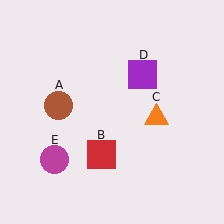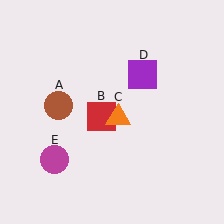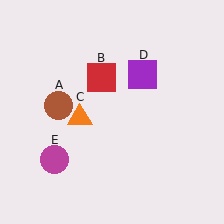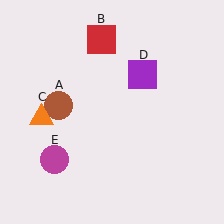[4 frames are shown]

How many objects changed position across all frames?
2 objects changed position: red square (object B), orange triangle (object C).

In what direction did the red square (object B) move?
The red square (object B) moved up.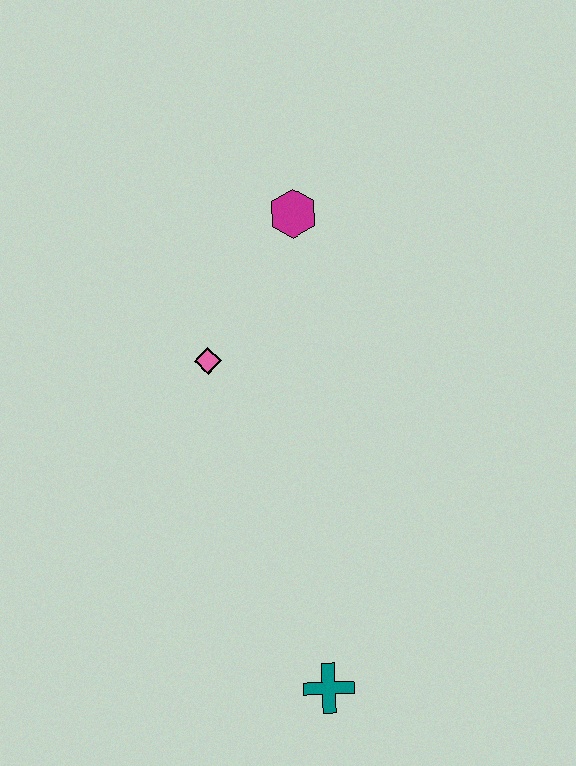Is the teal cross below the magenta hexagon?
Yes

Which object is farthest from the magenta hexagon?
The teal cross is farthest from the magenta hexagon.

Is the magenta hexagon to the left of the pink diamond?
No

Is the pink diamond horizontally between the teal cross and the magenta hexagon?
No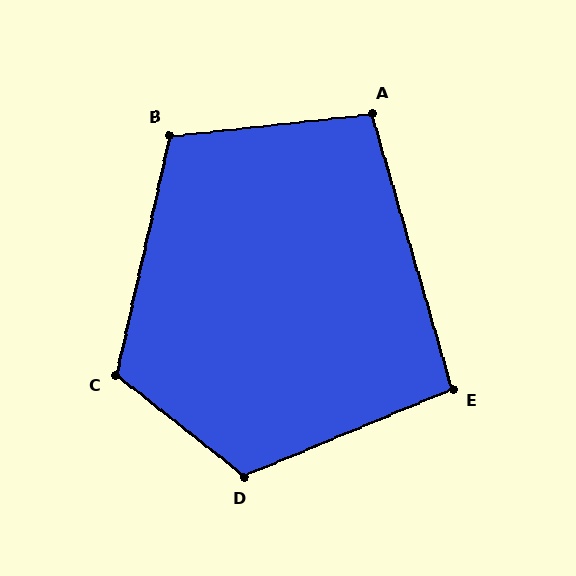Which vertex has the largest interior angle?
D, at approximately 119 degrees.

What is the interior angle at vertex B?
Approximately 109 degrees (obtuse).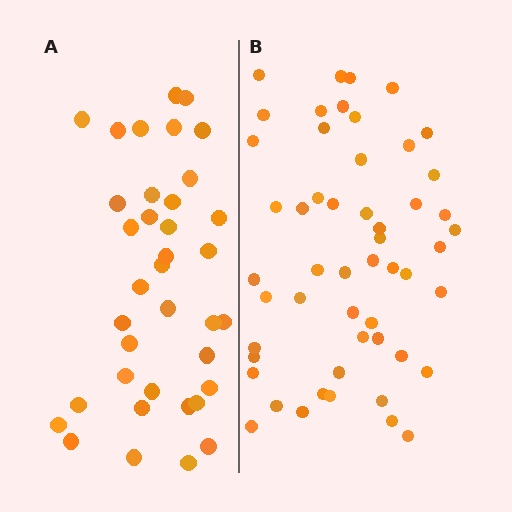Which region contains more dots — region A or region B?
Region B (the right region) has more dots.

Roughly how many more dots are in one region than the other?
Region B has approximately 15 more dots than region A.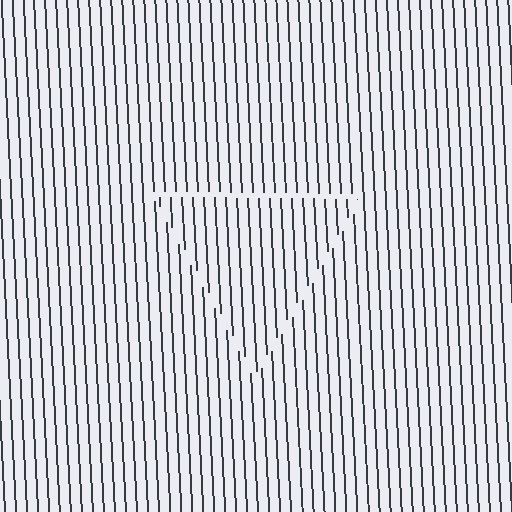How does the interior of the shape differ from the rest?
The interior of the shape contains the same grating, shifted by half a period — the contour is defined by the phase discontinuity where line-ends from the inner and outer gratings abut.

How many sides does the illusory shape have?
3 sides — the line-ends trace a triangle.